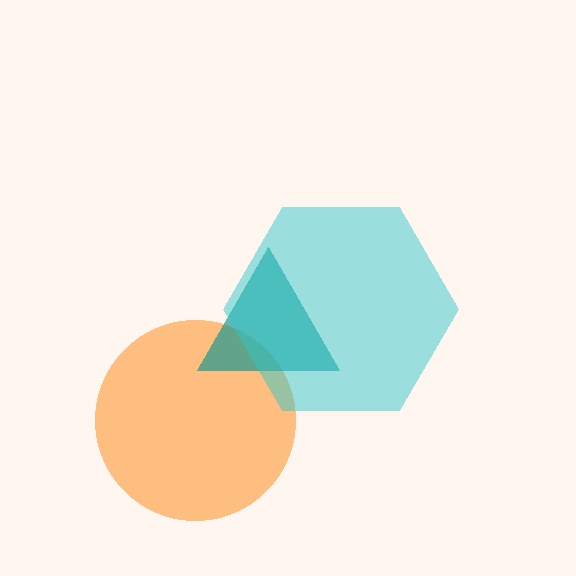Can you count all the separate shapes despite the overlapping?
Yes, there are 3 separate shapes.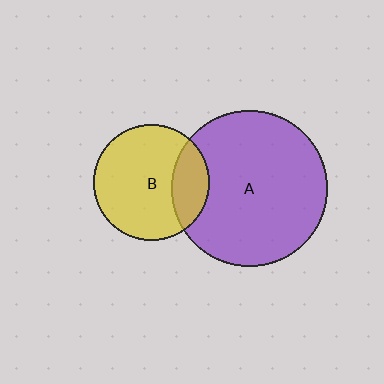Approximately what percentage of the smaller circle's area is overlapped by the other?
Approximately 25%.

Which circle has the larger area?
Circle A (purple).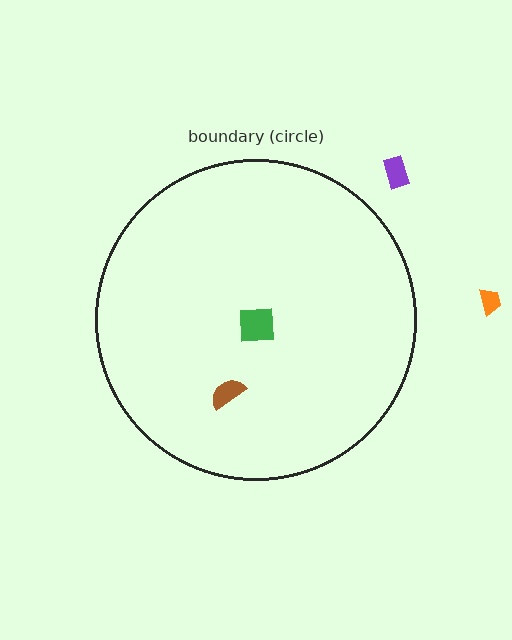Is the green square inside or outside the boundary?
Inside.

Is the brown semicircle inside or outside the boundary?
Inside.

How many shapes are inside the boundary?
2 inside, 2 outside.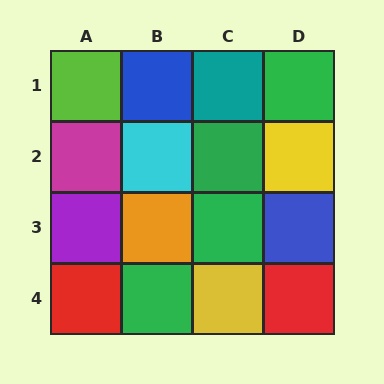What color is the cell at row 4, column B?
Green.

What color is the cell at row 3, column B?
Orange.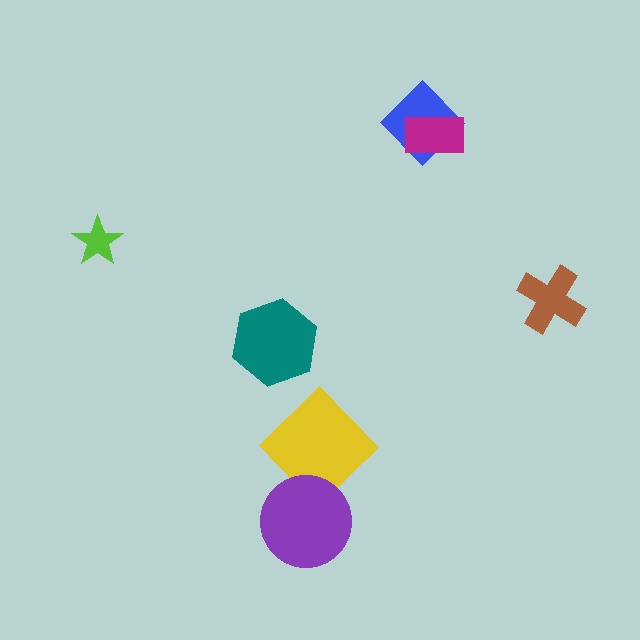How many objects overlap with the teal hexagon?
0 objects overlap with the teal hexagon.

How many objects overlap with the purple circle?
1 object overlaps with the purple circle.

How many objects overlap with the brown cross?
0 objects overlap with the brown cross.